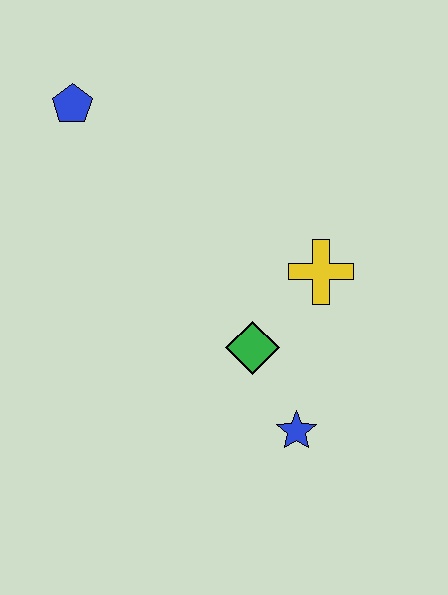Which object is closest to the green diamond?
The blue star is closest to the green diamond.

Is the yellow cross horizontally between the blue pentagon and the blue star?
No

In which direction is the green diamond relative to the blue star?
The green diamond is above the blue star.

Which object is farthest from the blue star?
The blue pentagon is farthest from the blue star.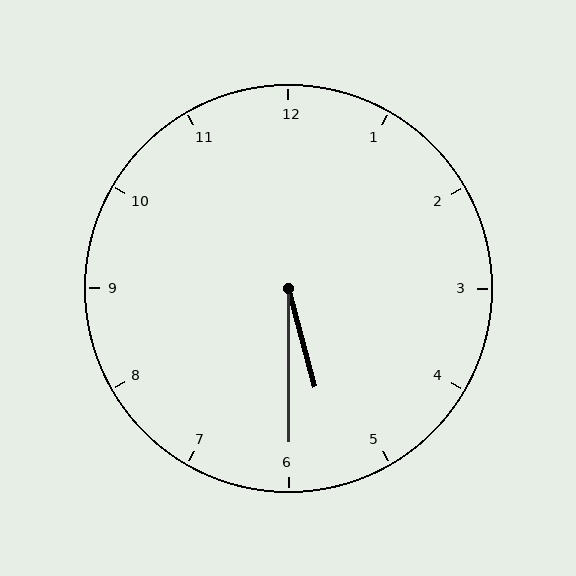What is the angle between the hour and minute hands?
Approximately 15 degrees.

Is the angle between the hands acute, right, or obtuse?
It is acute.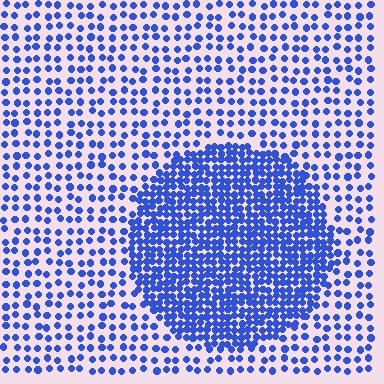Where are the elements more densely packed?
The elements are more densely packed inside the circle boundary.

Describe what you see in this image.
The image contains small blue elements arranged at two different densities. A circle-shaped region is visible where the elements are more densely packed than the surrounding area.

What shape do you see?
I see a circle.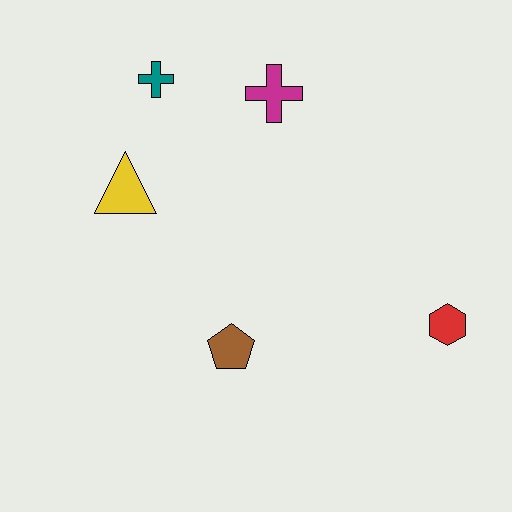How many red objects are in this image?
There is 1 red object.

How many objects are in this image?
There are 5 objects.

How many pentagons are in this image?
There is 1 pentagon.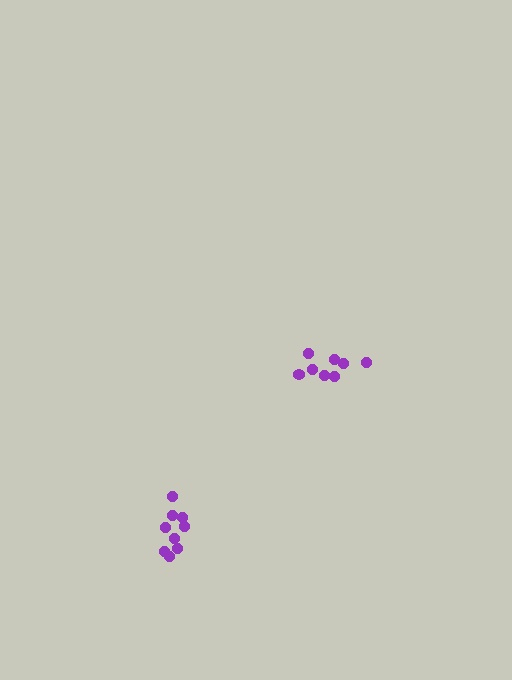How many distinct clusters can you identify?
There are 2 distinct clusters.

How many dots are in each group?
Group 1: 8 dots, Group 2: 9 dots (17 total).